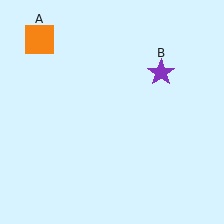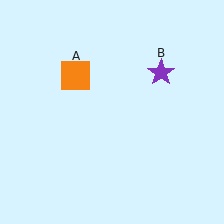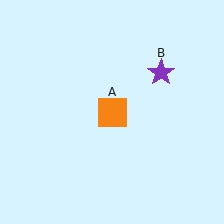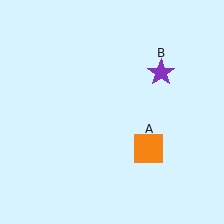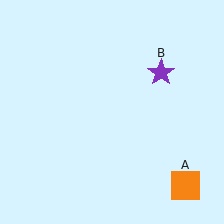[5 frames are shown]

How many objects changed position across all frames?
1 object changed position: orange square (object A).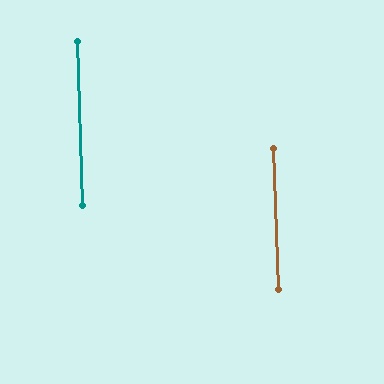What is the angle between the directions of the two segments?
Approximately 0 degrees.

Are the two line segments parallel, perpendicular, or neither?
Parallel — their directions differ by only 0.1°.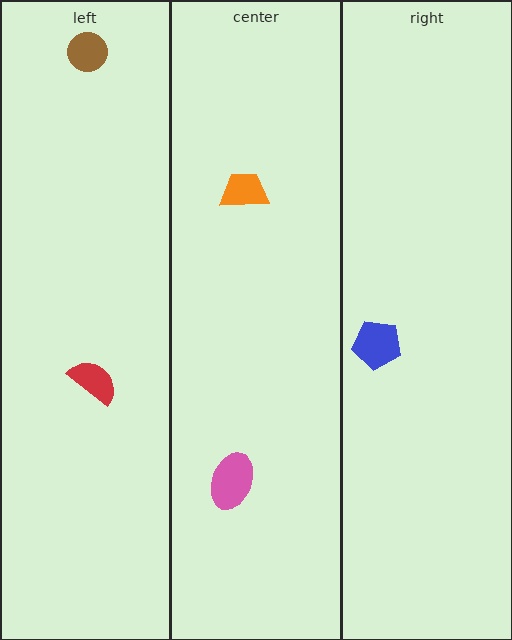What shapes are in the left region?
The brown circle, the red semicircle.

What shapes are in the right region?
The blue pentagon.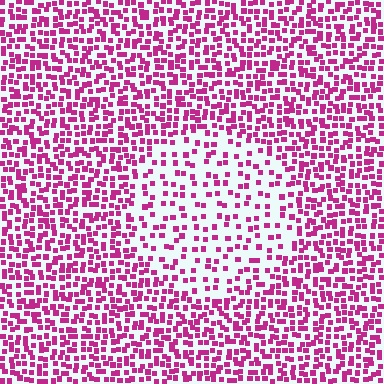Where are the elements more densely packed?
The elements are more densely packed outside the circle boundary.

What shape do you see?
I see a circle.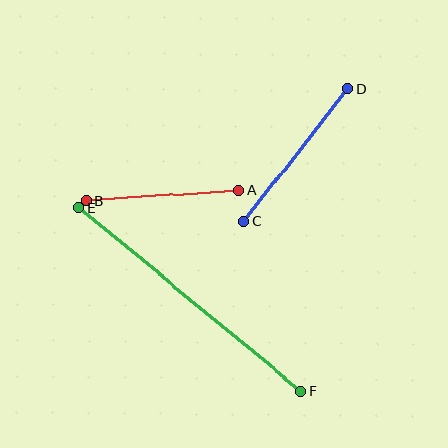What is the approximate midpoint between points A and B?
The midpoint is at approximately (163, 195) pixels.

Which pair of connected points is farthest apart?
Points E and F are farthest apart.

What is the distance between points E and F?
The distance is approximately 288 pixels.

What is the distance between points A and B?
The distance is approximately 153 pixels.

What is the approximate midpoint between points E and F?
The midpoint is at approximately (190, 299) pixels.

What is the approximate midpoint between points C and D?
The midpoint is at approximately (296, 155) pixels.